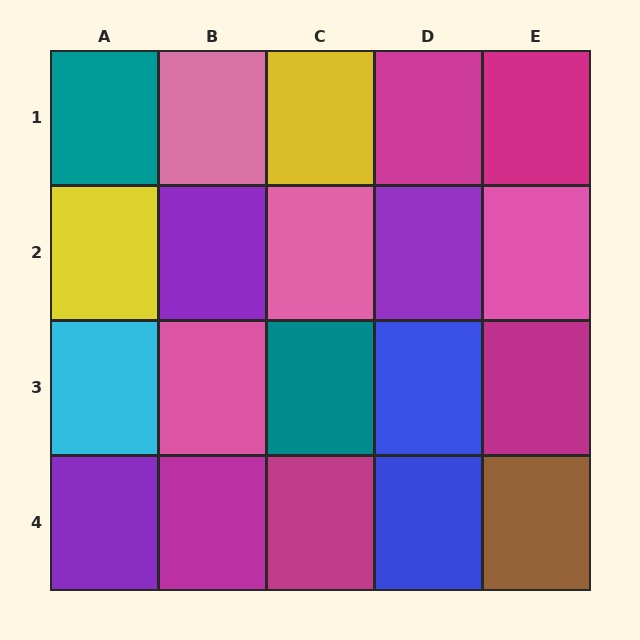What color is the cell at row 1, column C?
Yellow.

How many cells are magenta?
5 cells are magenta.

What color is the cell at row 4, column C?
Magenta.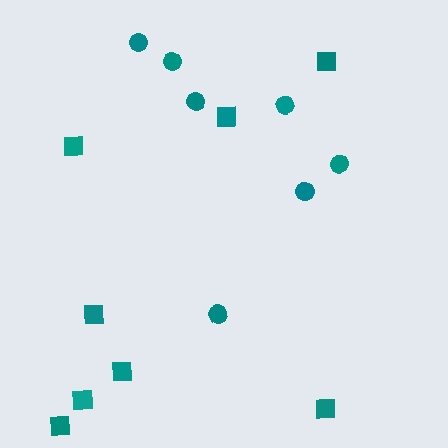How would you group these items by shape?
There are 2 groups: one group of squares (8) and one group of circles (7).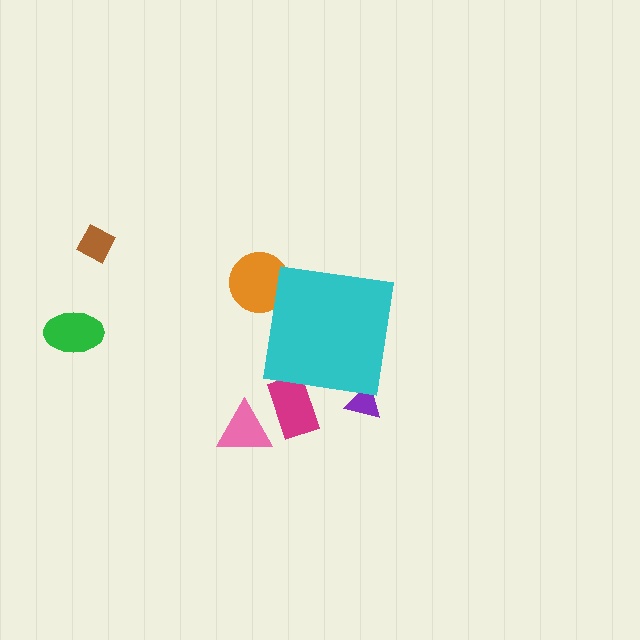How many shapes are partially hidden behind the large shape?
3 shapes are partially hidden.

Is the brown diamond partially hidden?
No, the brown diamond is fully visible.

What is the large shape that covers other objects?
A cyan square.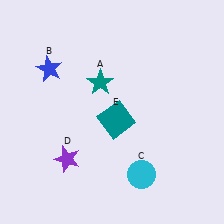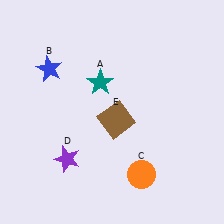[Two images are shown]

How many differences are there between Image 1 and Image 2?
There are 2 differences between the two images.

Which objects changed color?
C changed from cyan to orange. E changed from teal to brown.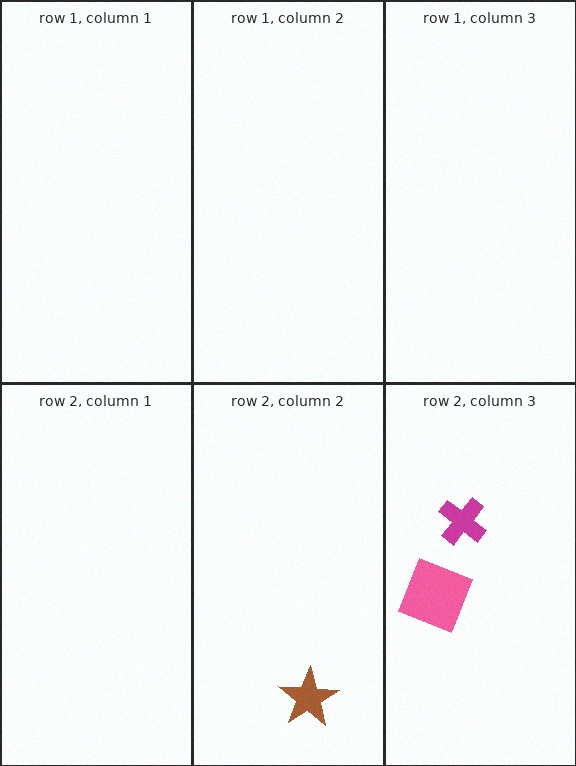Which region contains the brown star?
The row 2, column 2 region.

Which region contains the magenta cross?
The row 2, column 3 region.